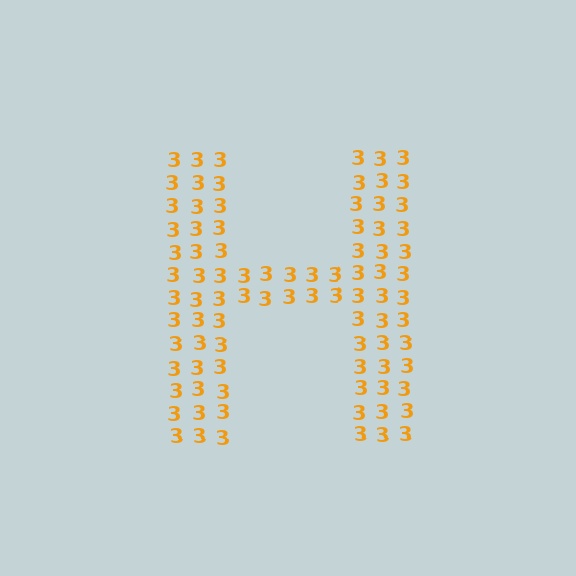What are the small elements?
The small elements are digit 3's.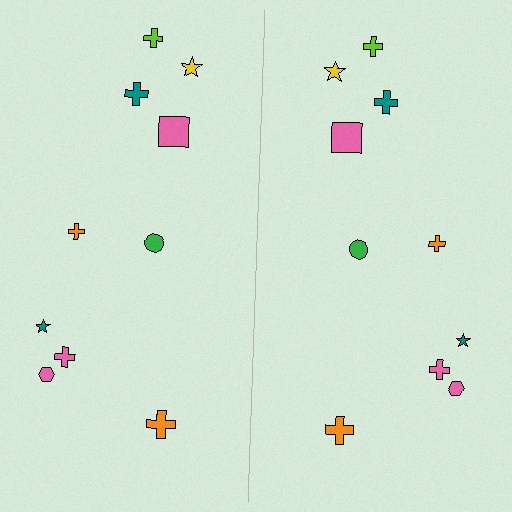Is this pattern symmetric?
Yes, this pattern has bilateral (reflection) symmetry.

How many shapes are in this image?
There are 20 shapes in this image.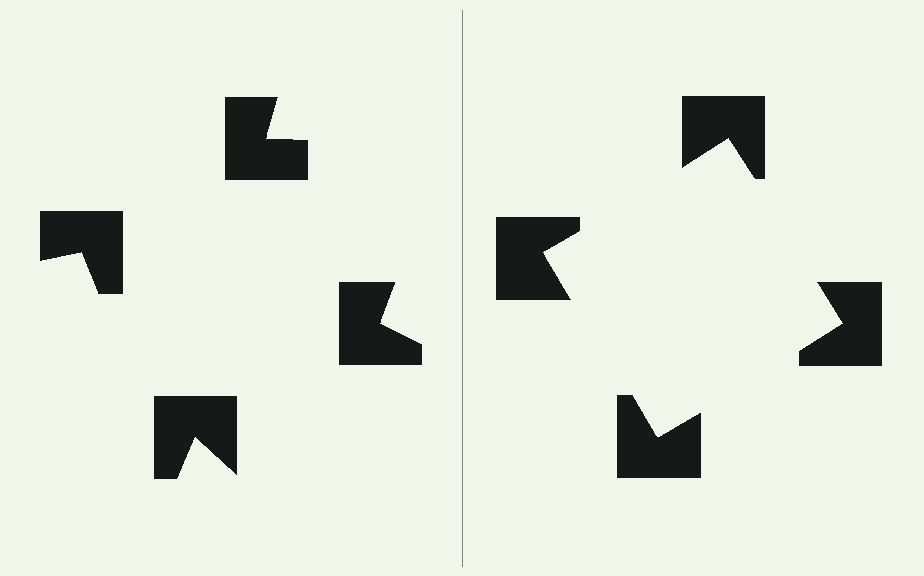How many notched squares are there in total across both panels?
8 — 4 on each side.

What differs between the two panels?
The notched squares are positioned identically on both sides; only the wedge orientations differ. On the right they align to a square; on the left they are misaligned.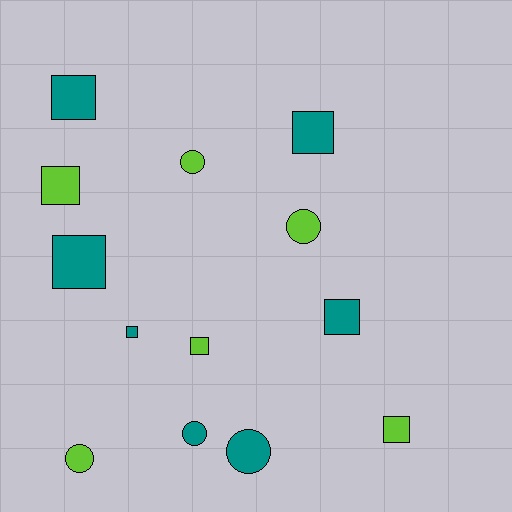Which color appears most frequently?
Teal, with 7 objects.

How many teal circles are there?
There are 2 teal circles.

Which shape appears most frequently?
Square, with 8 objects.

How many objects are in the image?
There are 13 objects.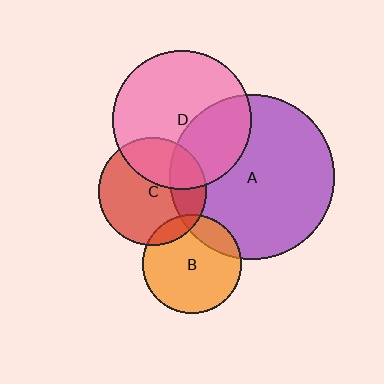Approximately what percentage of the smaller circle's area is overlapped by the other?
Approximately 35%.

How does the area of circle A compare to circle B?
Approximately 2.8 times.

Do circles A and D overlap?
Yes.